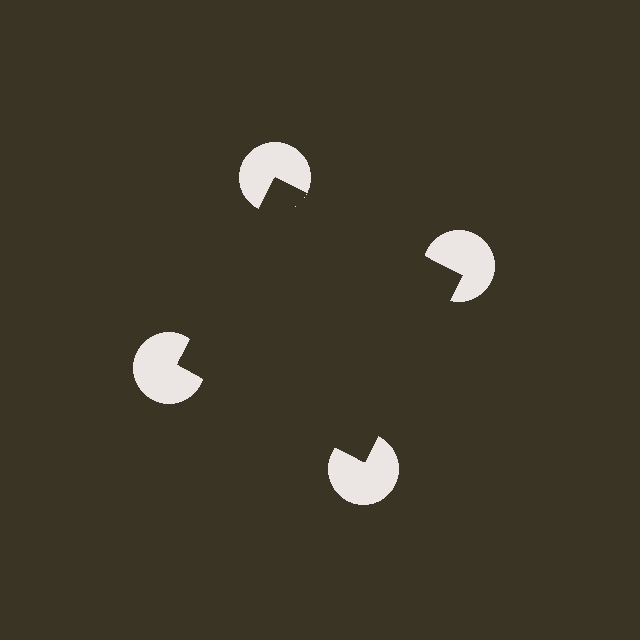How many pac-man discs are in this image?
There are 4 — one at each vertex of the illusory square.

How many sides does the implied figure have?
4 sides.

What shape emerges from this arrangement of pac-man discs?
An illusory square — its edges are inferred from the aligned wedge cuts in the pac-man discs, not physically drawn.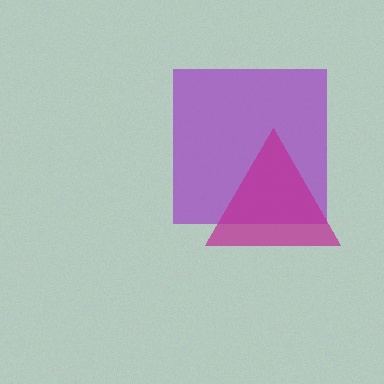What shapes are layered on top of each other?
The layered shapes are: a purple square, a magenta triangle.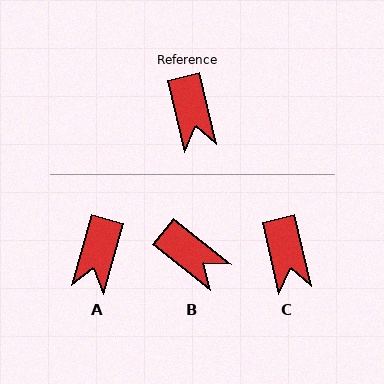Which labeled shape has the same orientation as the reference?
C.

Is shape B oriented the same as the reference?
No, it is off by about 38 degrees.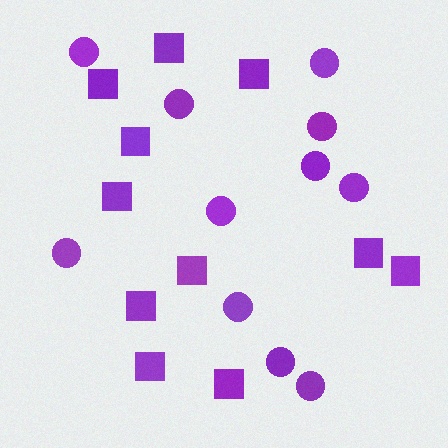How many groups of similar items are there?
There are 2 groups: one group of circles (11) and one group of squares (11).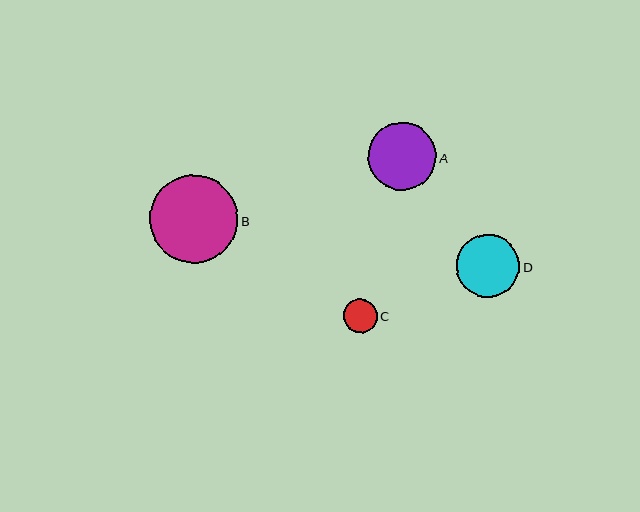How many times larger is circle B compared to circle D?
Circle B is approximately 1.4 times the size of circle D.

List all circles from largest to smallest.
From largest to smallest: B, A, D, C.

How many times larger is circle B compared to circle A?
Circle B is approximately 1.3 times the size of circle A.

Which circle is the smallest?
Circle C is the smallest with a size of approximately 33 pixels.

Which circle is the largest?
Circle B is the largest with a size of approximately 88 pixels.